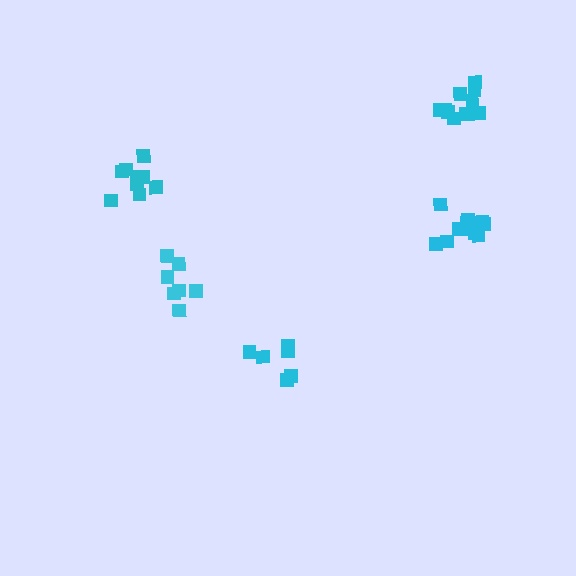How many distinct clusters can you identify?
There are 5 distinct clusters.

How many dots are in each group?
Group 1: 11 dots, Group 2: 9 dots, Group 3: 6 dots, Group 4: 7 dots, Group 5: 11 dots (44 total).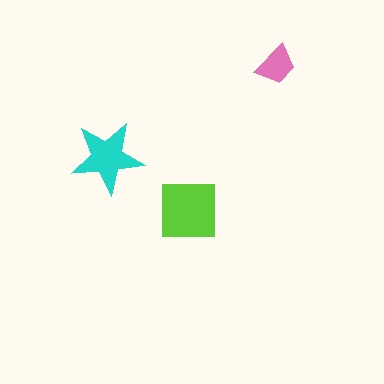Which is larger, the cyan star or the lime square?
The lime square.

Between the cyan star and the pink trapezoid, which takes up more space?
The cyan star.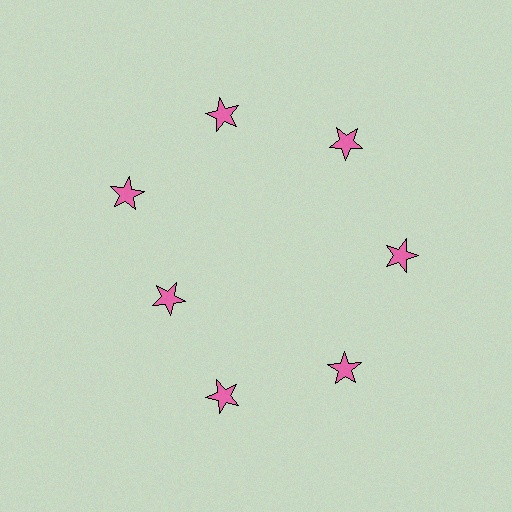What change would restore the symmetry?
The symmetry would be restored by moving it outward, back onto the ring so that all 7 stars sit at equal angles and equal distance from the center.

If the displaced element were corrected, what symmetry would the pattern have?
It would have 7-fold rotational symmetry — the pattern would map onto itself every 51 degrees.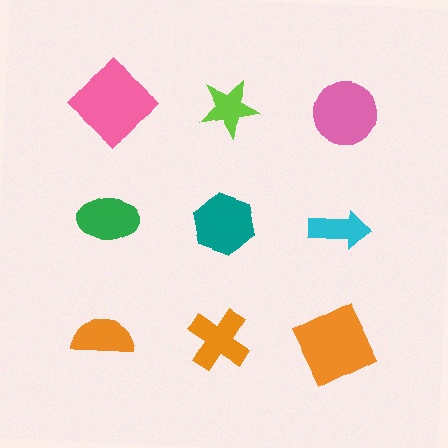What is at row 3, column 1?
An orange semicircle.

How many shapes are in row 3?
3 shapes.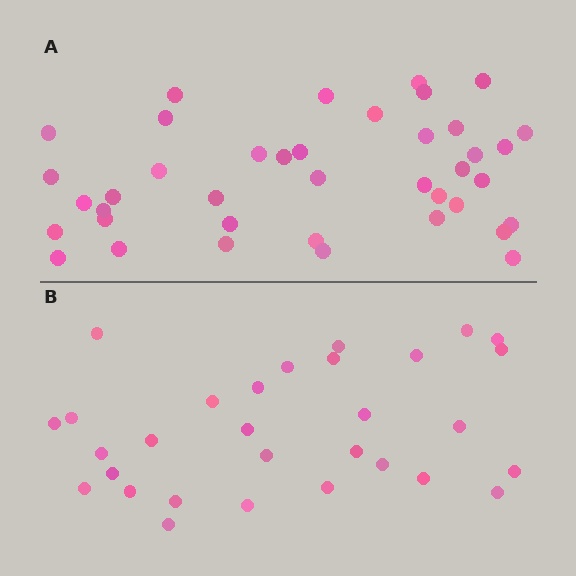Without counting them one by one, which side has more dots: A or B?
Region A (the top region) has more dots.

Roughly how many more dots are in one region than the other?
Region A has roughly 10 or so more dots than region B.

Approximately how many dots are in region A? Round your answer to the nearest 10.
About 40 dots.